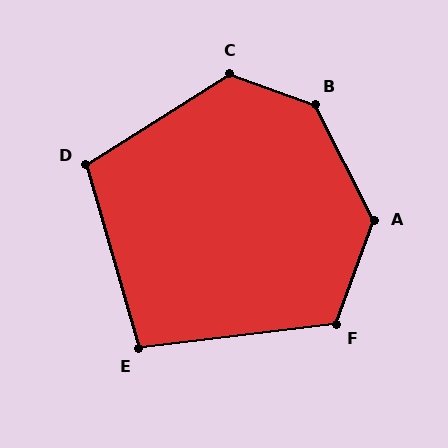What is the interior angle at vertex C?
Approximately 128 degrees (obtuse).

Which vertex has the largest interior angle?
B, at approximately 137 degrees.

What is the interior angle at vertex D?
Approximately 106 degrees (obtuse).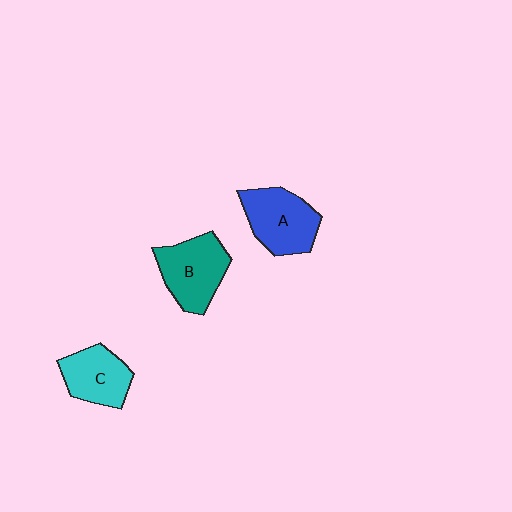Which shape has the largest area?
Shape B (teal).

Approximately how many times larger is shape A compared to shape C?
Approximately 1.2 times.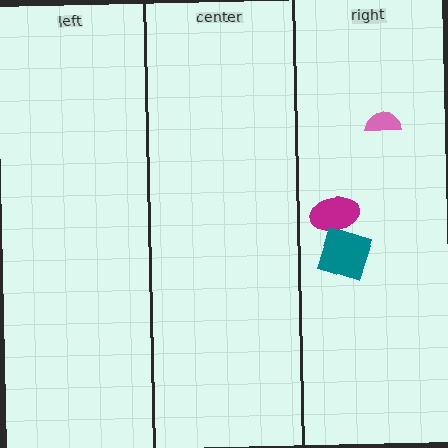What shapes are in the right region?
The magenta ellipse, the pink semicircle, the teal square.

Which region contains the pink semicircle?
The right region.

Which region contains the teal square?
The right region.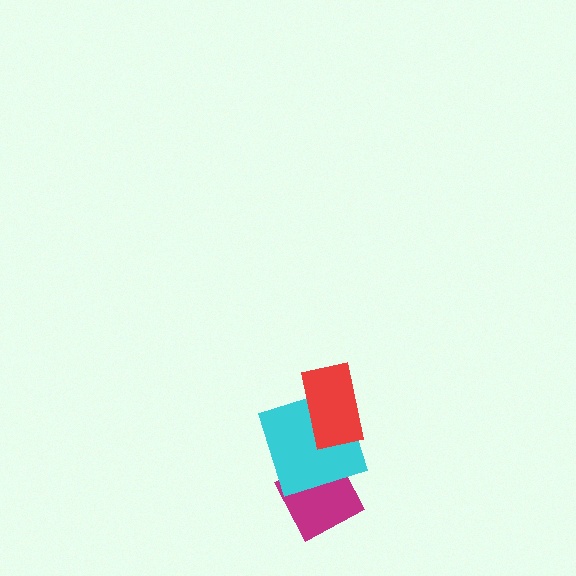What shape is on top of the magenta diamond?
The cyan square is on top of the magenta diamond.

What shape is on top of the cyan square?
The red rectangle is on top of the cyan square.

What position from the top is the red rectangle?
The red rectangle is 1st from the top.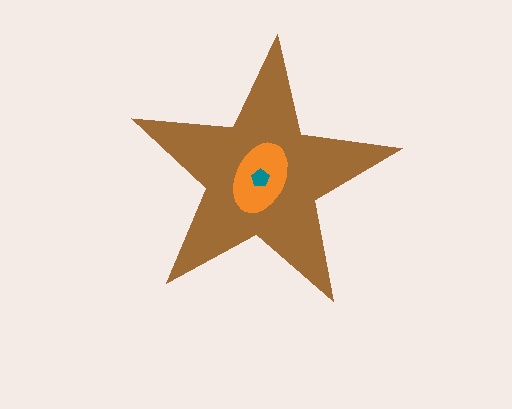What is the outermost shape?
The brown star.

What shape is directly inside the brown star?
The orange ellipse.